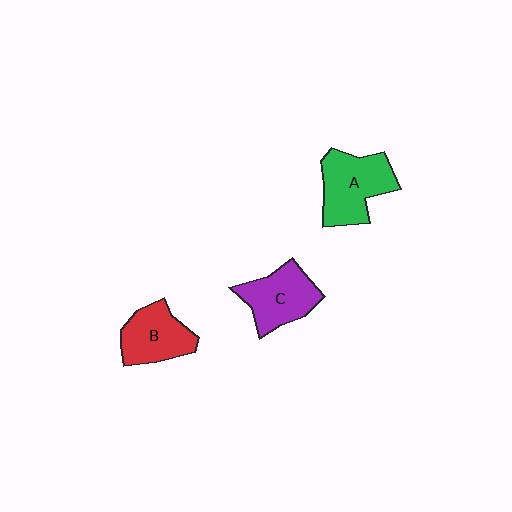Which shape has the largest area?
Shape A (green).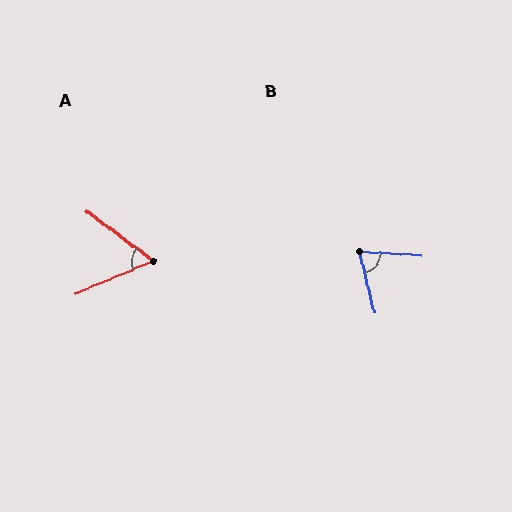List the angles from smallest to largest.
A (59°), B (72°).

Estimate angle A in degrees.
Approximately 59 degrees.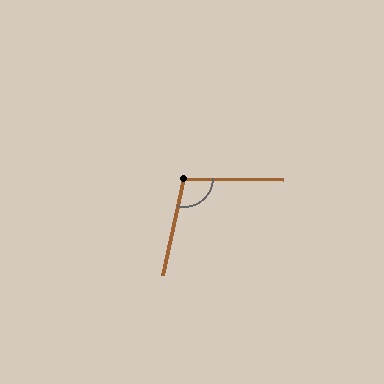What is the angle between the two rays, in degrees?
Approximately 102 degrees.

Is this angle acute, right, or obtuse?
It is obtuse.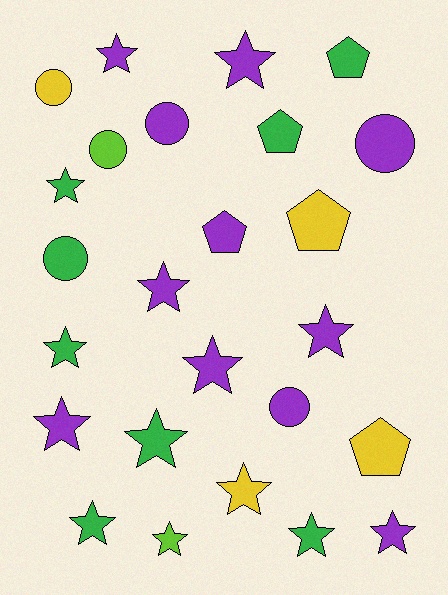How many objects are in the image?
There are 25 objects.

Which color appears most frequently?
Purple, with 11 objects.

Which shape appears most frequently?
Star, with 14 objects.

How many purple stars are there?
There are 7 purple stars.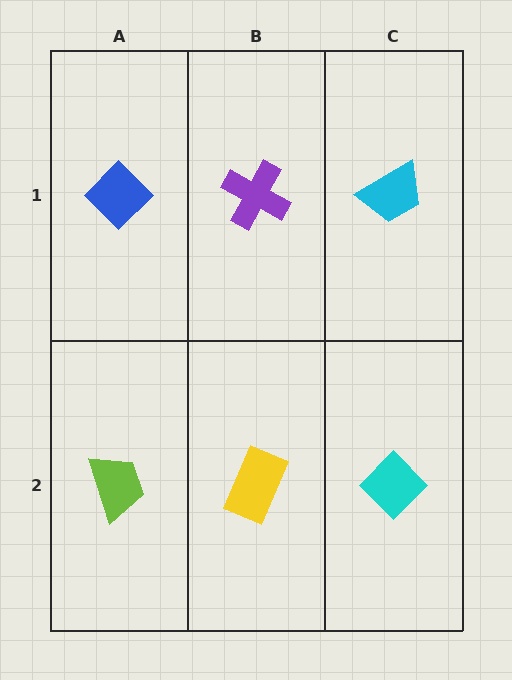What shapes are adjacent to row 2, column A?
A blue diamond (row 1, column A), a yellow rectangle (row 2, column B).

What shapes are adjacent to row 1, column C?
A cyan diamond (row 2, column C), a purple cross (row 1, column B).